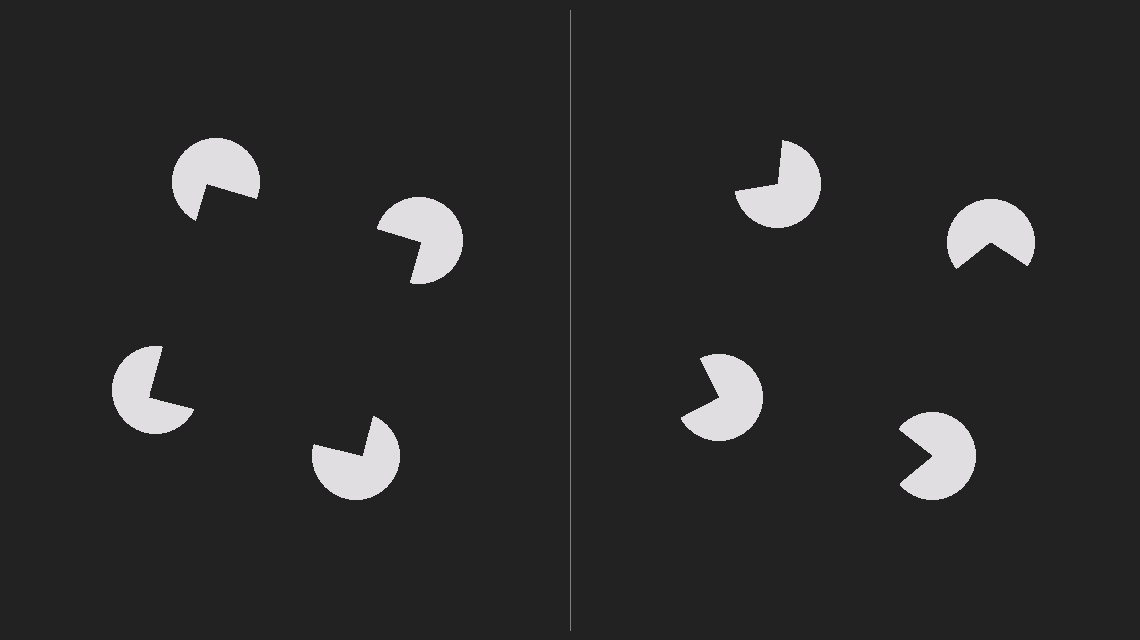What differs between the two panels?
The pac-man discs are positioned identically on both sides; only the wedge orientations differ. On the left they align to a square; on the right they are misaligned.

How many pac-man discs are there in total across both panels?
8 — 4 on each side.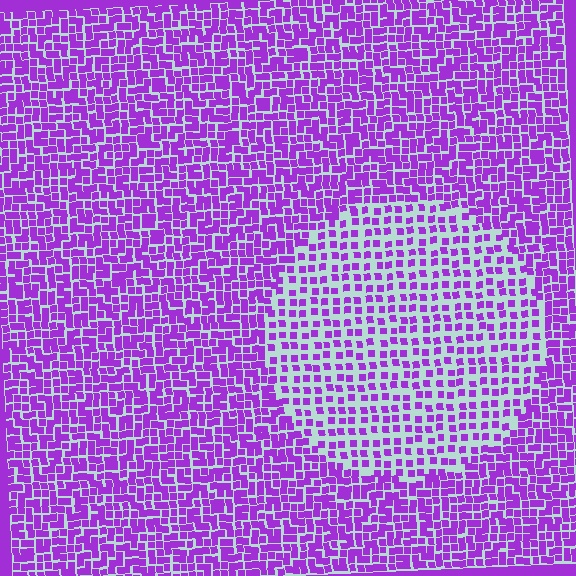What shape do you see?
I see a circle.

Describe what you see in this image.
The image contains small purple elements arranged at two different densities. A circle-shaped region is visible where the elements are less densely packed than the surrounding area.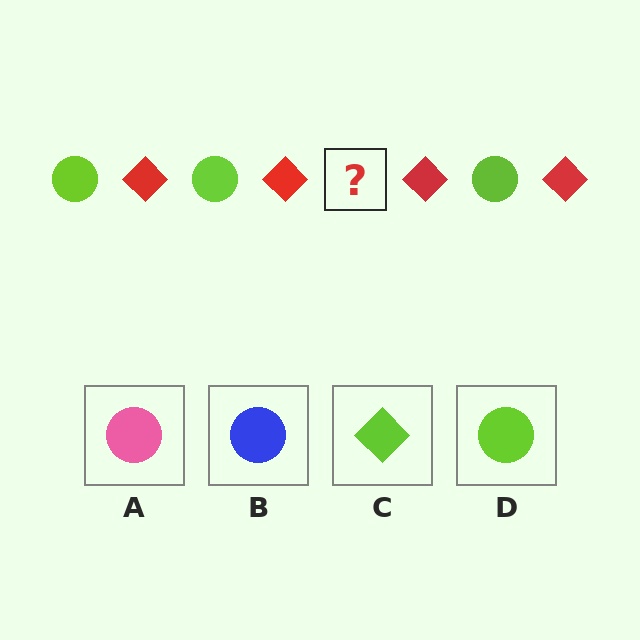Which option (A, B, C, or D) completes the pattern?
D.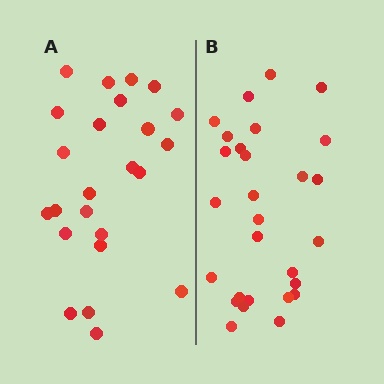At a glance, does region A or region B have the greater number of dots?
Region B (the right region) has more dots.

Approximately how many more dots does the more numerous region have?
Region B has about 4 more dots than region A.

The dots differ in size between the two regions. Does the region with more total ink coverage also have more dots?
No. Region A has more total ink coverage because its dots are larger, but region B actually contains more individual dots. Total area can be misleading — the number of items is what matters here.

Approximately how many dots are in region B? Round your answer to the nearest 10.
About 30 dots. (The exact count is 28, which rounds to 30.)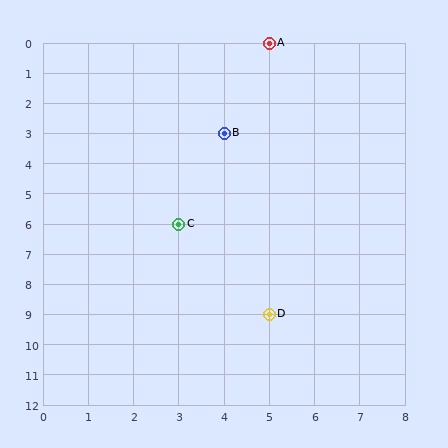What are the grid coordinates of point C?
Point C is at grid coordinates (3, 6).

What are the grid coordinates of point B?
Point B is at grid coordinates (4, 3).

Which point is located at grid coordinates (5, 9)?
Point D is at (5, 9).